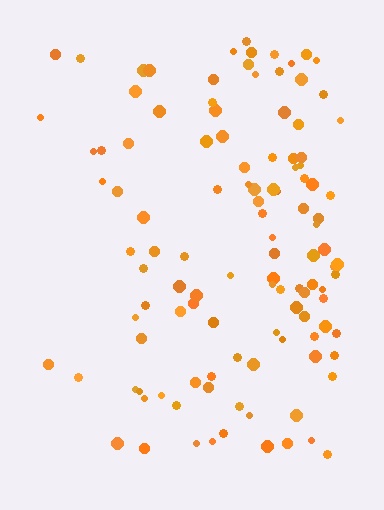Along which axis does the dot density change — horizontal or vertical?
Horizontal.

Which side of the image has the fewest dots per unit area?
The left.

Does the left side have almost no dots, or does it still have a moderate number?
Still a moderate number, just noticeably fewer than the right.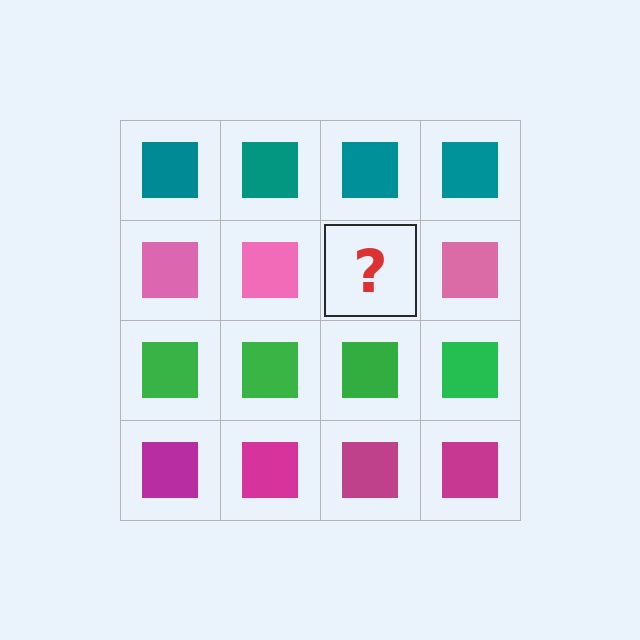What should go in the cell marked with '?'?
The missing cell should contain a pink square.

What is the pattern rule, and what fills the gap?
The rule is that each row has a consistent color. The gap should be filled with a pink square.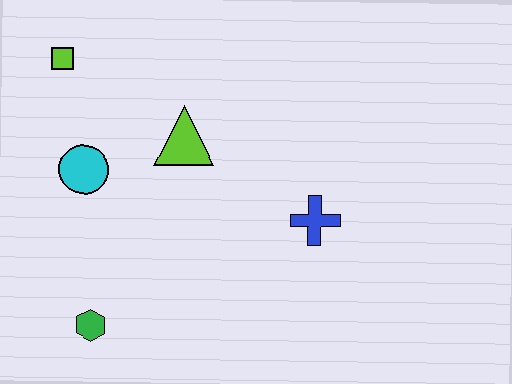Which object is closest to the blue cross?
The lime triangle is closest to the blue cross.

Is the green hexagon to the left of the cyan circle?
No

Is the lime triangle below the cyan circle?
No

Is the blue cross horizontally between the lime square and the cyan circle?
No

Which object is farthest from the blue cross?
The lime square is farthest from the blue cross.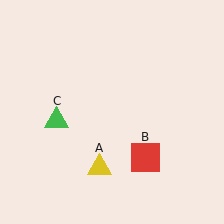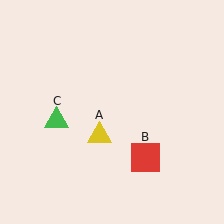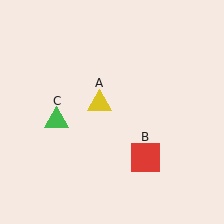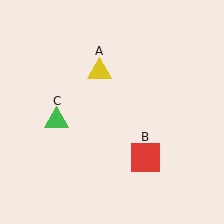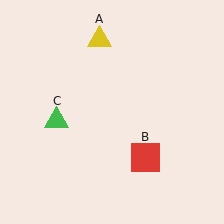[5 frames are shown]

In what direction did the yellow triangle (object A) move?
The yellow triangle (object A) moved up.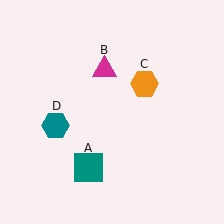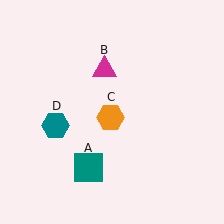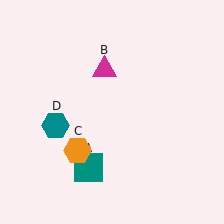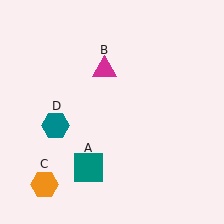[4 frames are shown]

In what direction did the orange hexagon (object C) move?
The orange hexagon (object C) moved down and to the left.